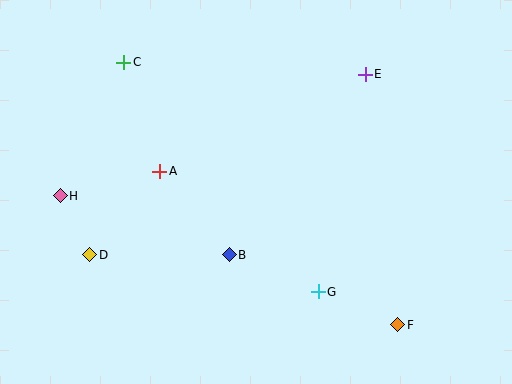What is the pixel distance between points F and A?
The distance between F and A is 283 pixels.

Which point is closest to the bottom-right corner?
Point F is closest to the bottom-right corner.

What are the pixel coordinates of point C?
Point C is at (124, 62).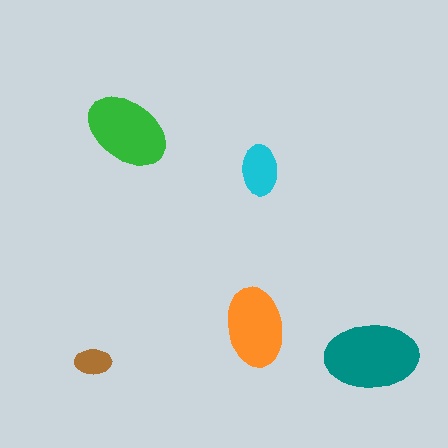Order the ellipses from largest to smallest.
the teal one, the green one, the orange one, the cyan one, the brown one.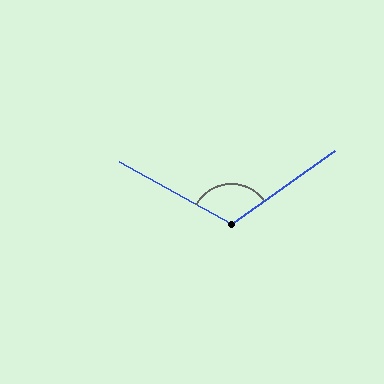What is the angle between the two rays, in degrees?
Approximately 116 degrees.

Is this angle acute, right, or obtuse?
It is obtuse.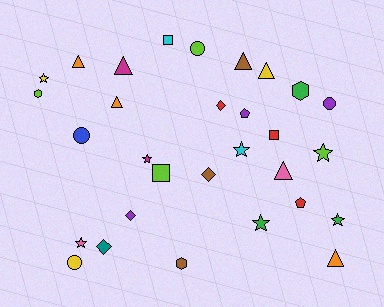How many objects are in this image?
There are 30 objects.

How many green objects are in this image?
There are 3 green objects.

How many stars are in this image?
There are 7 stars.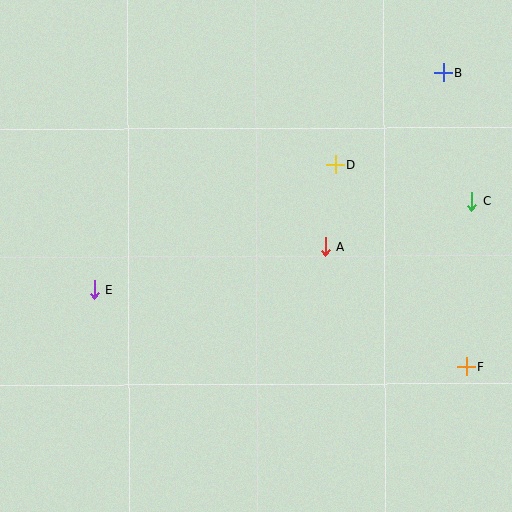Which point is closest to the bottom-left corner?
Point E is closest to the bottom-left corner.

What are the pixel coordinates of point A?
Point A is at (325, 247).